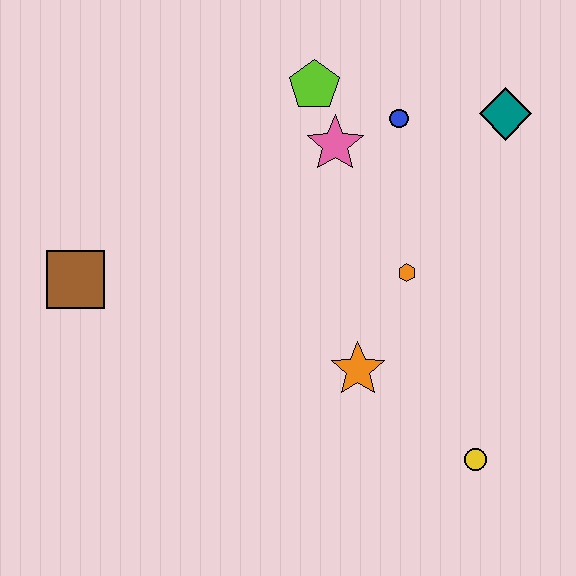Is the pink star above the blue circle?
No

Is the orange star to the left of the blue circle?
Yes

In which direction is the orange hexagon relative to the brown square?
The orange hexagon is to the right of the brown square.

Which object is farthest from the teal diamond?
The brown square is farthest from the teal diamond.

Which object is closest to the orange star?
The orange hexagon is closest to the orange star.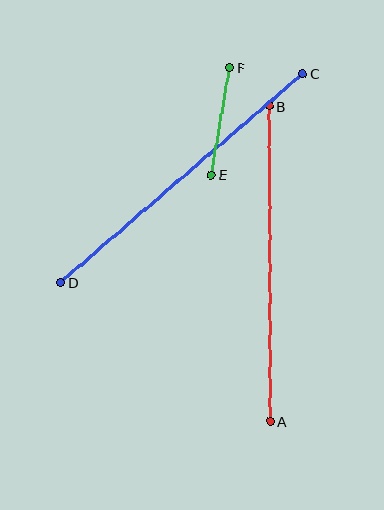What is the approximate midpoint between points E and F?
The midpoint is at approximately (221, 121) pixels.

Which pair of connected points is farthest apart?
Points C and D are farthest apart.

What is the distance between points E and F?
The distance is approximately 108 pixels.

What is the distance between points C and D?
The distance is approximately 319 pixels.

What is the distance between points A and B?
The distance is approximately 315 pixels.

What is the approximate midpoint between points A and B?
The midpoint is at approximately (269, 264) pixels.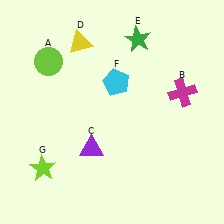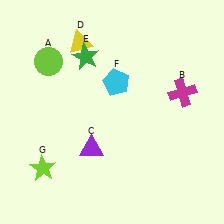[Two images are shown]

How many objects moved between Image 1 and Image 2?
1 object moved between the two images.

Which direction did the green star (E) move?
The green star (E) moved left.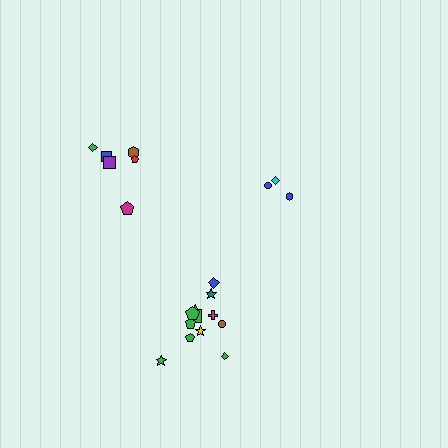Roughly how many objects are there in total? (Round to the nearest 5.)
Roughly 20 objects in total.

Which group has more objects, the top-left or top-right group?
The top-left group.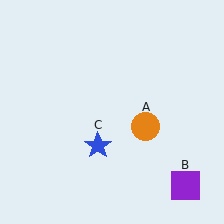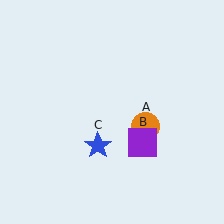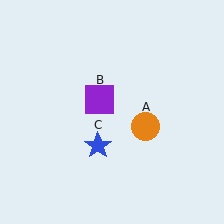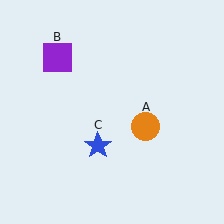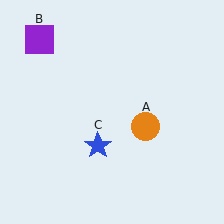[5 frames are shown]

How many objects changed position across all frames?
1 object changed position: purple square (object B).